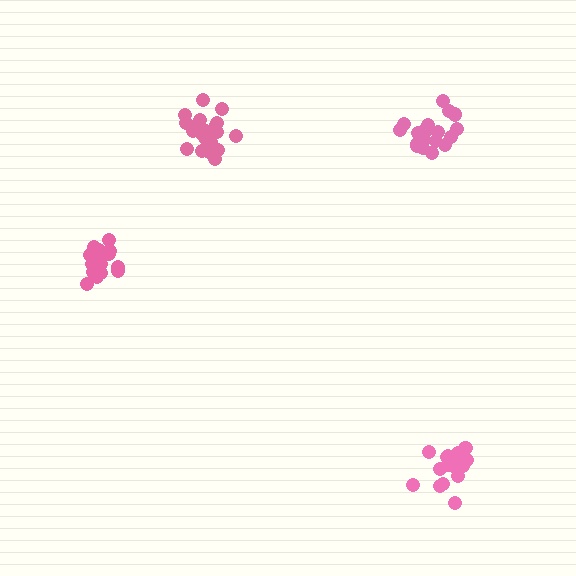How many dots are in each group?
Group 1: 21 dots, Group 2: 20 dots, Group 3: 19 dots, Group 4: 21 dots (81 total).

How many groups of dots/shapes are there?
There are 4 groups.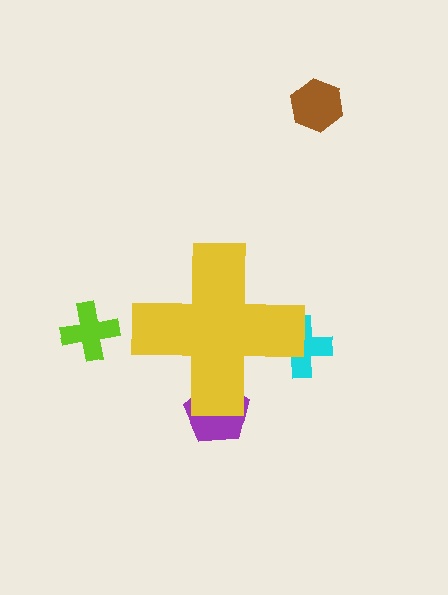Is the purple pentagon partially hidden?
Yes, the purple pentagon is partially hidden behind the yellow cross.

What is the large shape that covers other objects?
A yellow cross.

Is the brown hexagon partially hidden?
No, the brown hexagon is fully visible.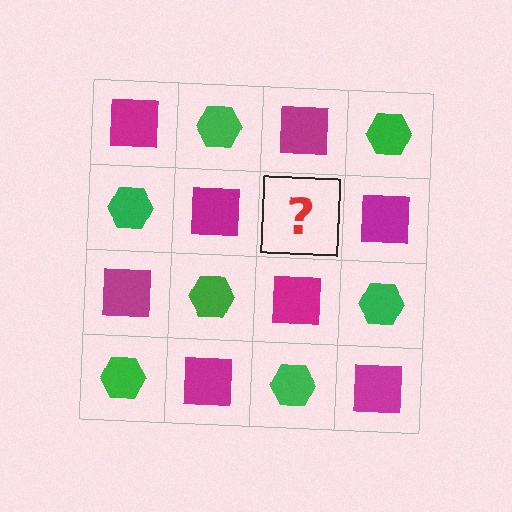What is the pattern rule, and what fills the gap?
The rule is that it alternates magenta square and green hexagon in a checkerboard pattern. The gap should be filled with a green hexagon.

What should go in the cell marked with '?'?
The missing cell should contain a green hexagon.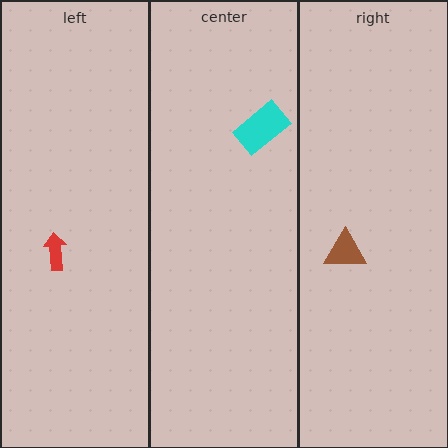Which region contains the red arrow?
The left region.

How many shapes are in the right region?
1.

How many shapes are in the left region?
1.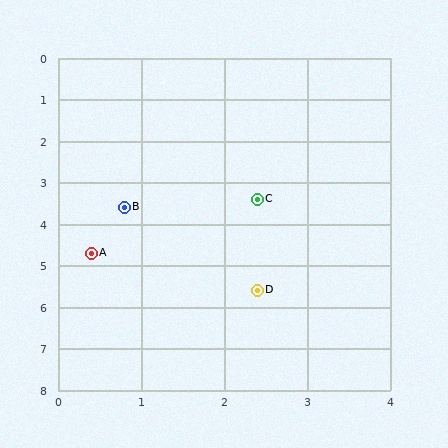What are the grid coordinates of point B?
Point B is at approximately (0.8, 3.6).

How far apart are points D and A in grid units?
Points D and A are about 2.2 grid units apart.